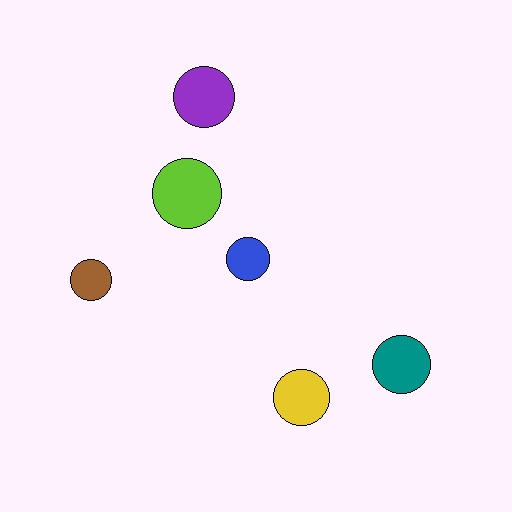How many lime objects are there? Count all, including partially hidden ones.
There is 1 lime object.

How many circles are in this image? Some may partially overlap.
There are 6 circles.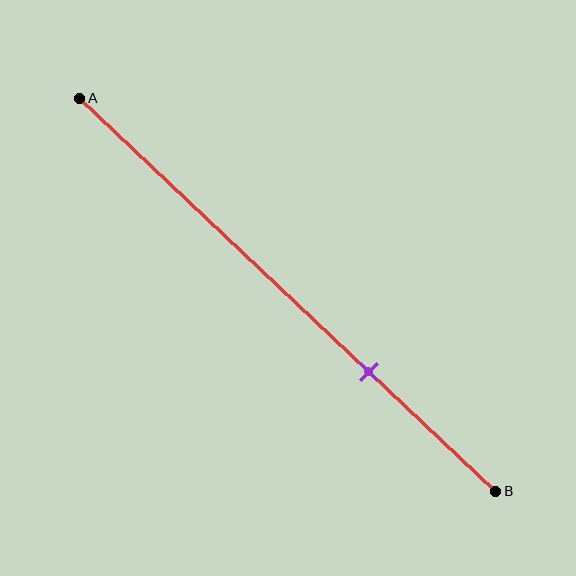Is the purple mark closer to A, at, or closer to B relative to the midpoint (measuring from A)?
The purple mark is closer to point B than the midpoint of segment AB.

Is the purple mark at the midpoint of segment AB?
No, the mark is at about 70% from A, not at the 50% midpoint.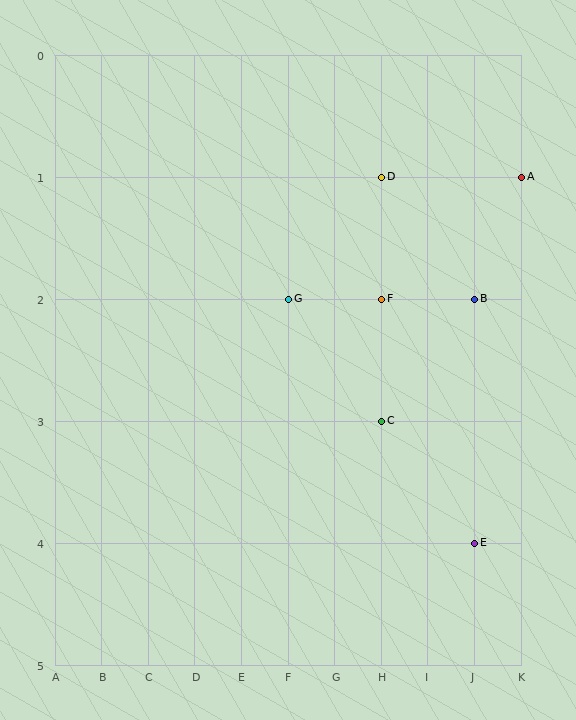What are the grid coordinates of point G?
Point G is at grid coordinates (F, 2).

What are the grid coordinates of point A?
Point A is at grid coordinates (K, 1).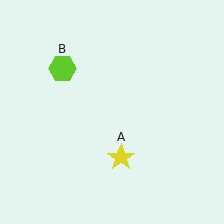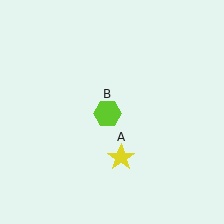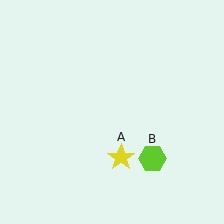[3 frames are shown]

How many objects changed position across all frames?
1 object changed position: lime hexagon (object B).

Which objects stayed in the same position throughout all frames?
Yellow star (object A) remained stationary.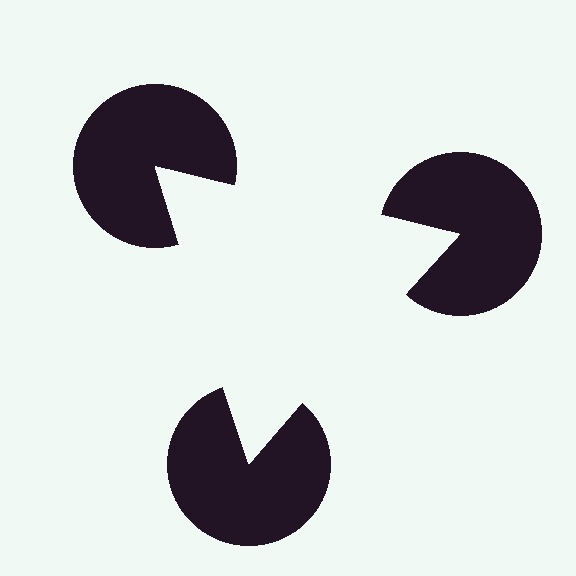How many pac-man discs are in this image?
There are 3 — one at each vertex of the illusory triangle.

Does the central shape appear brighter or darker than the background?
It typically appears slightly brighter than the background, even though no actual brightness change is drawn.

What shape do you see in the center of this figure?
An illusory triangle — its edges are inferred from the aligned wedge cuts in the pac-man discs, not physically drawn.